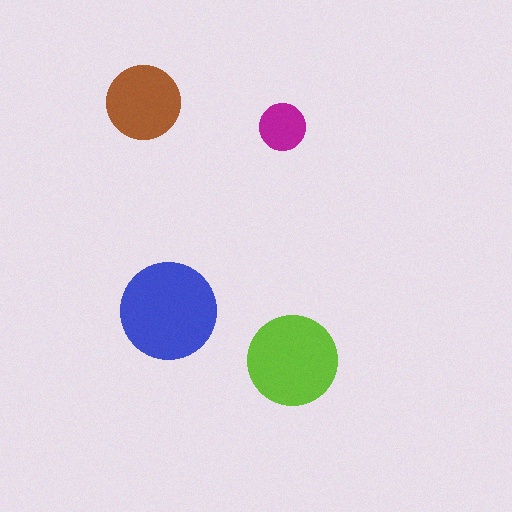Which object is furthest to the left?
The brown circle is leftmost.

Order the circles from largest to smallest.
the blue one, the lime one, the brown one, the magenta one.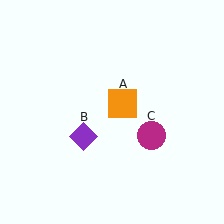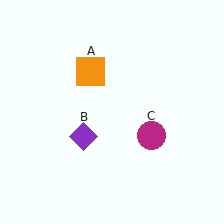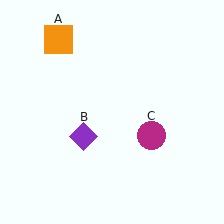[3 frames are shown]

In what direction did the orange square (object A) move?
The orange square (object A) moved up and to the left.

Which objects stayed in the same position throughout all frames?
Purple diamond (object B) and magenta circle (object C) remained stationary.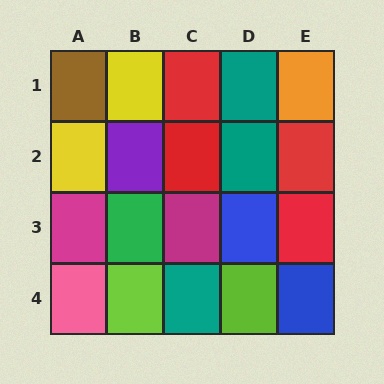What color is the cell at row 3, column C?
Magenta.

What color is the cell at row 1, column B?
Yellow.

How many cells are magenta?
2 cells are magenta.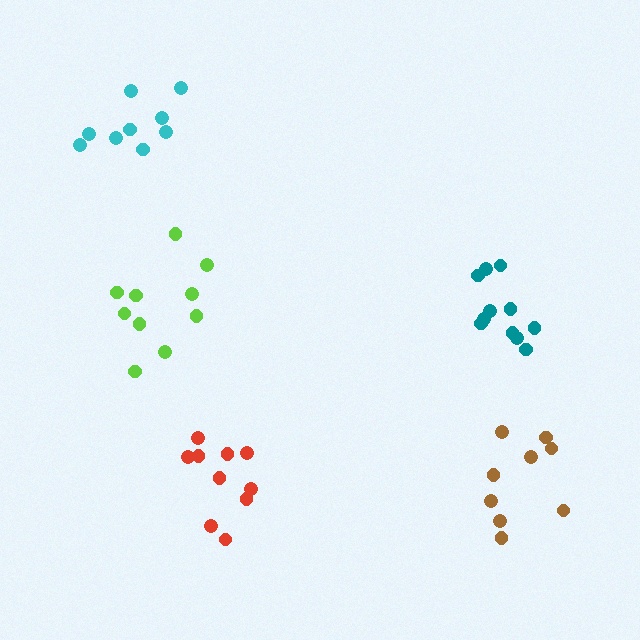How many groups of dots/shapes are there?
There are 5 groups.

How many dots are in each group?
Group 1: 10 dots, Group 2: 9 dots, Group 3: 10 dots, Group 4: 11 dots, Group 5: 9 dots (49 total).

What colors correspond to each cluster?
The clusters are colored: red, brown, lime, teal, cyan.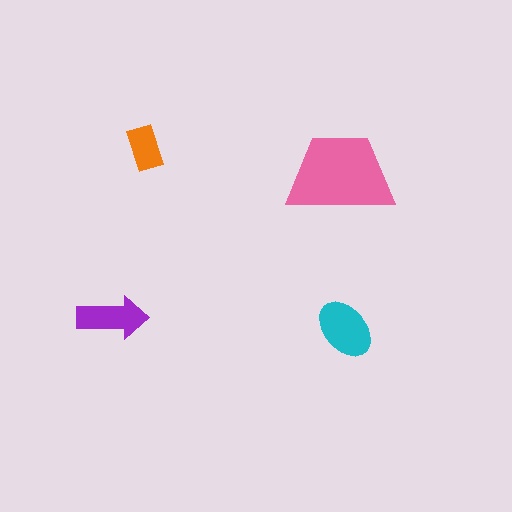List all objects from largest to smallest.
The pink trapezoid, the cyan ellipse, the purple arrow, the orange rectangle.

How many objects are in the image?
There are 4 objects in the image.